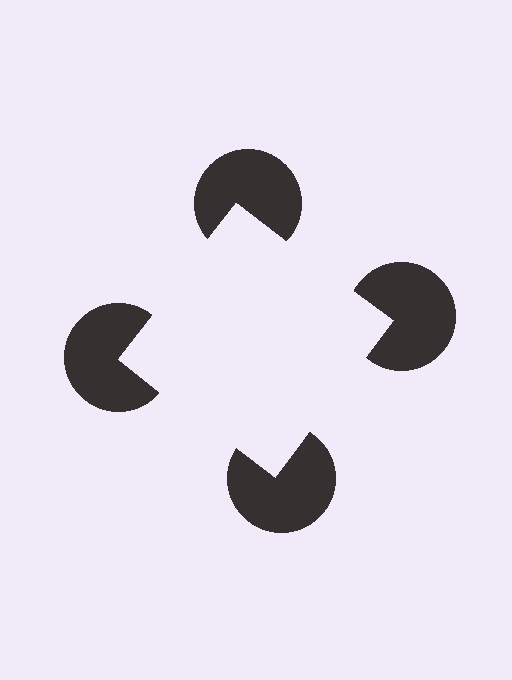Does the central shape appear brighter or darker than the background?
It typically appears slightly brighter than the background, even though no actual brightness change is drawn.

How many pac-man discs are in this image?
There are 4 — one at each vertex of the illusory square.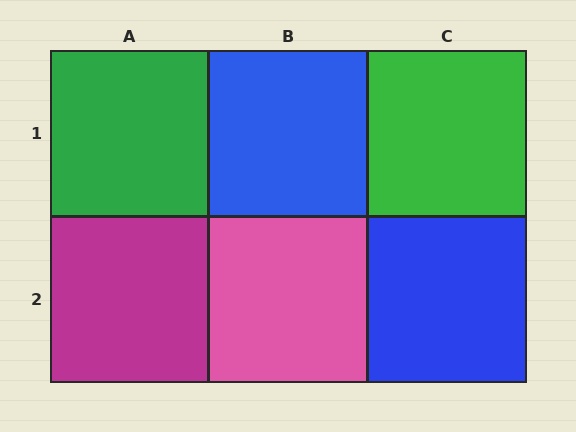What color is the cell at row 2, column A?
Magenta.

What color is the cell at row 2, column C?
Blue.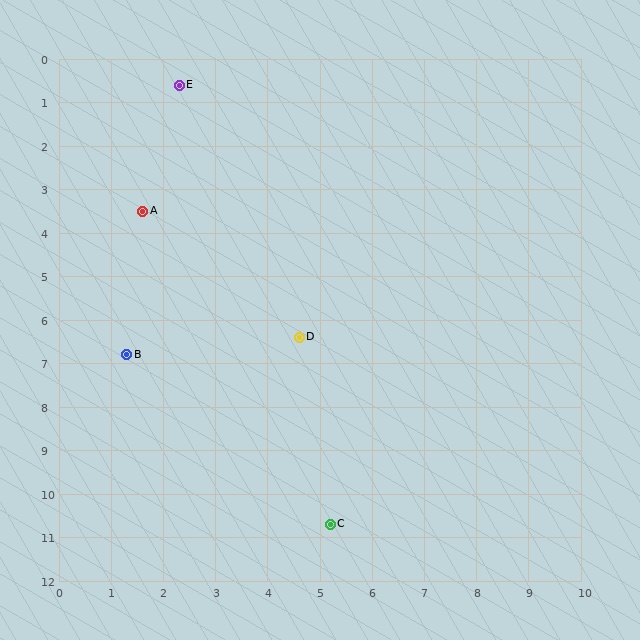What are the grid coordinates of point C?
Point C is at approximately (5.2, 10.7).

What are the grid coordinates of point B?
Point B is at approximately (1.3, 6.8).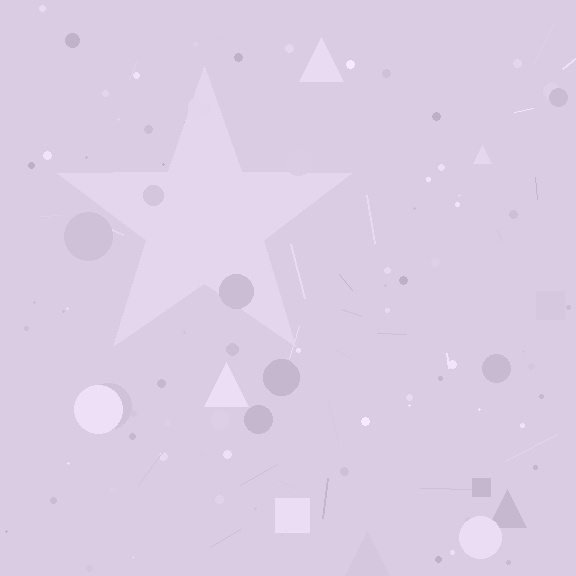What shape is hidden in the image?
A star is hidden in the image.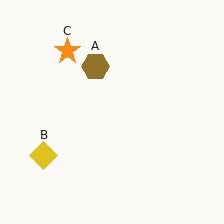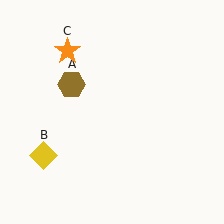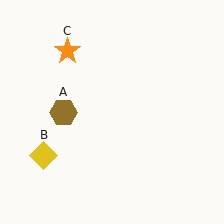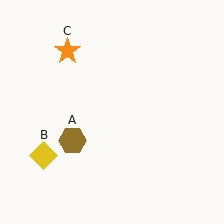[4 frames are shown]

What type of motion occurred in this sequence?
The brown hexagon (object A) rotated counterclockwise around the center of the scene.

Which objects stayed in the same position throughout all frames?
Yellow diamond (object B) and orange star (object C) remained stationary.